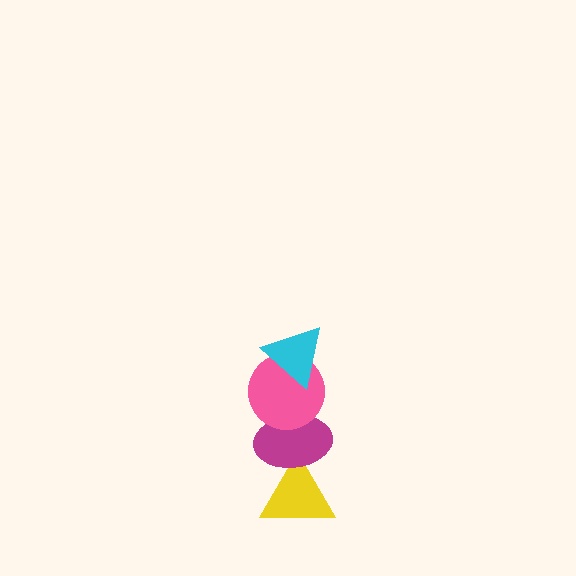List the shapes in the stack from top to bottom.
From top to bottom: the cyan triangle, the pink circle, the magenta ellipse, the yellow triangle.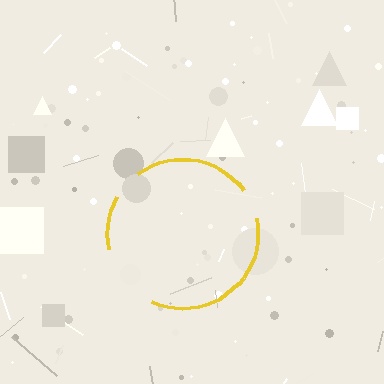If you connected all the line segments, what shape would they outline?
They would outline a circle.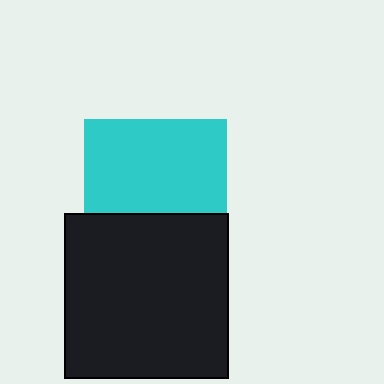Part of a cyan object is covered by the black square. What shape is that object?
It is a square.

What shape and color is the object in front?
The object in front is a black square.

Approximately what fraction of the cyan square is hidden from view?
Roughly 34% of the cyan square is hidden behind the black square.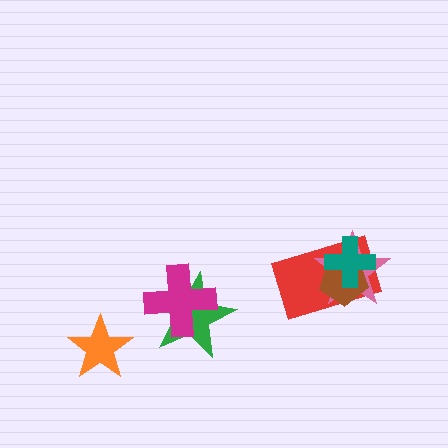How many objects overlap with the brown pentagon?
3 objects overlap with the brown pentagon.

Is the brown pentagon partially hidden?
Yes, it is partially covered by another shape.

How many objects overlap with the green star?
1 object overlaps with the green star.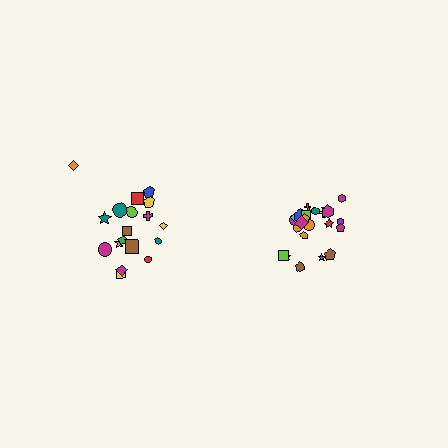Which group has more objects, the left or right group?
The right group.